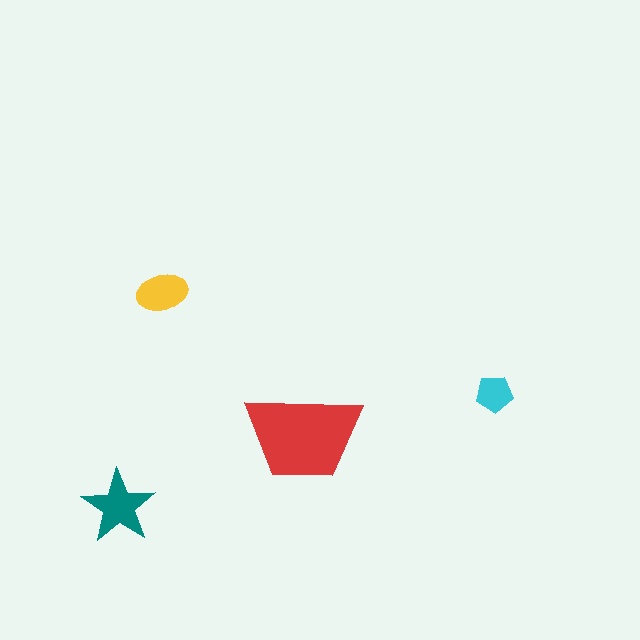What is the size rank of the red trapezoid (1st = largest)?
1st.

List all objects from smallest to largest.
The cyan pentagon, the yellow ellipse, the teal star, the red trapezoid.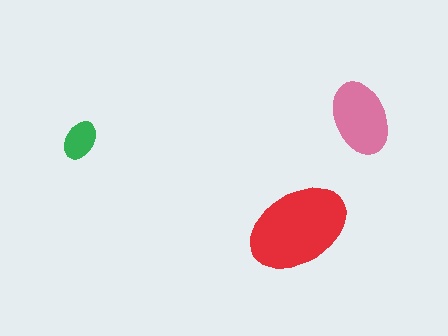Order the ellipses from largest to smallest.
the red one, the pink one, the green one.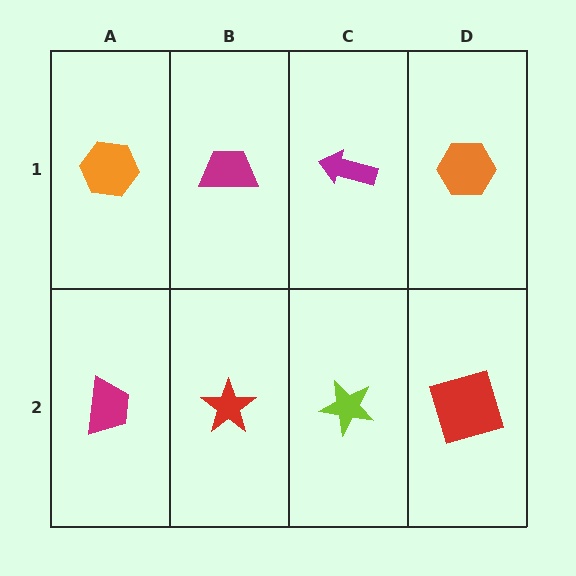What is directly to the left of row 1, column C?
A magenta trapezoid.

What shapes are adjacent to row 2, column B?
A magenta trapezoid (row 1, column B), a magenta trapezoid (row 2, column A), a lime star (row 2, column C).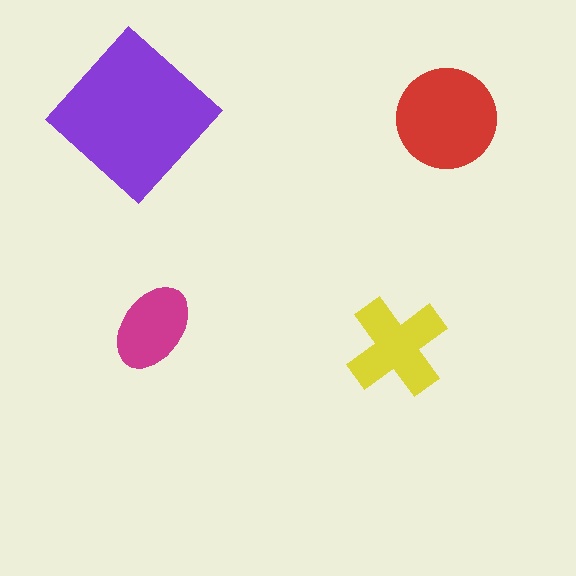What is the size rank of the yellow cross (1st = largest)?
3rd.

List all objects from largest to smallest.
The purple diamond, the red circle, the yellow cross, the magenta ellipse.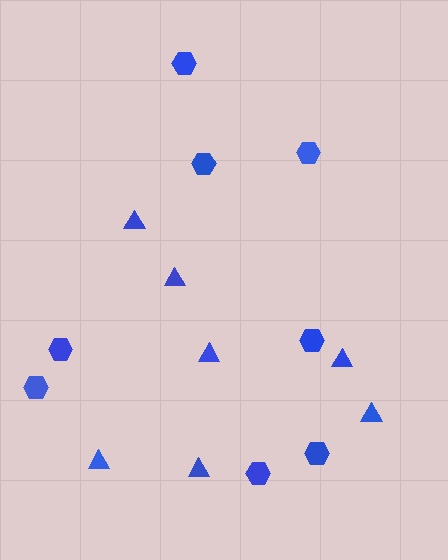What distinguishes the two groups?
There are 2 groups: one group of hexagons (8) and one group of triangles (7).